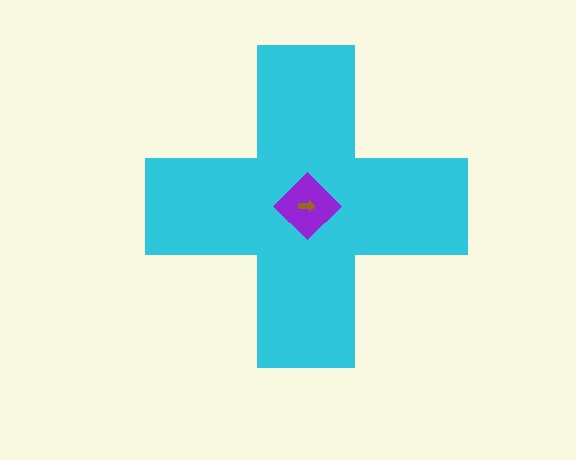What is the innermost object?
The brown arrow.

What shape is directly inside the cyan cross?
The purple diamond.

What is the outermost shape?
The cyan cross.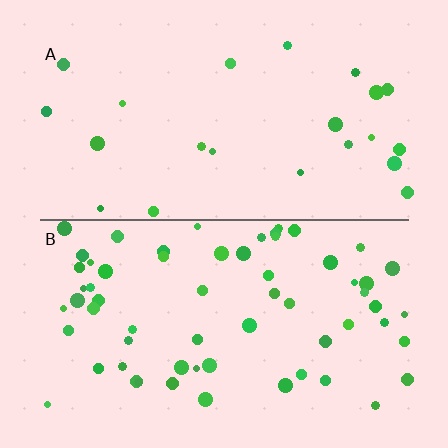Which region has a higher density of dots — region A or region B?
B (the bottom).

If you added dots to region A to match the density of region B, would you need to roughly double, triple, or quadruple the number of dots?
Approximately triple.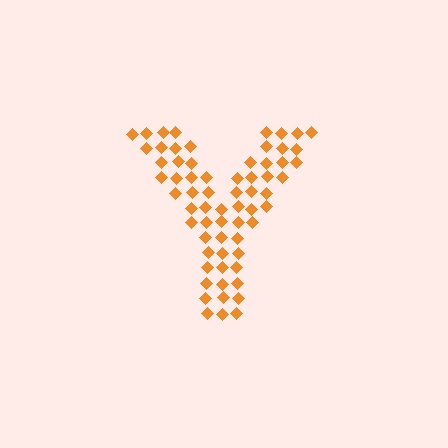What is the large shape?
The large shape is the letter Y.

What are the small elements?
The small elements are diamonds.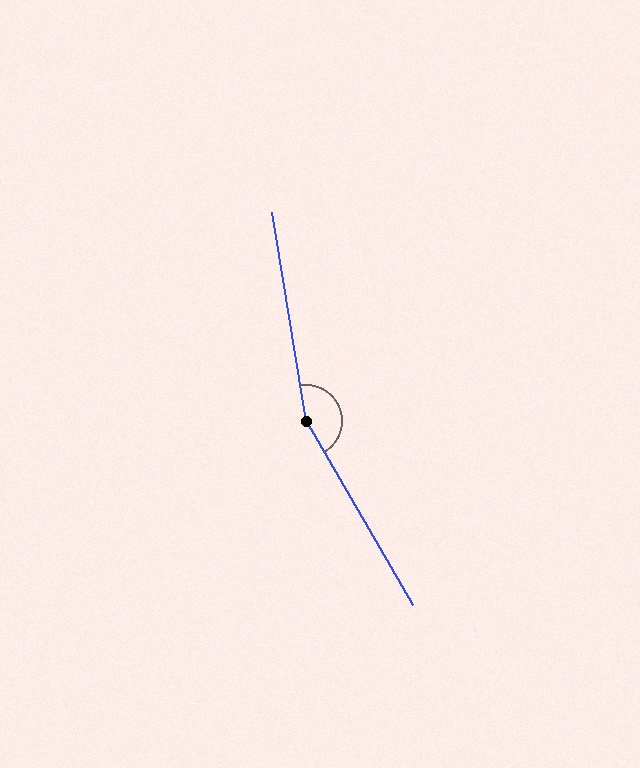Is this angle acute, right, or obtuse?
It is obtuse.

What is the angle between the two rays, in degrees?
Approximately 159 degrees.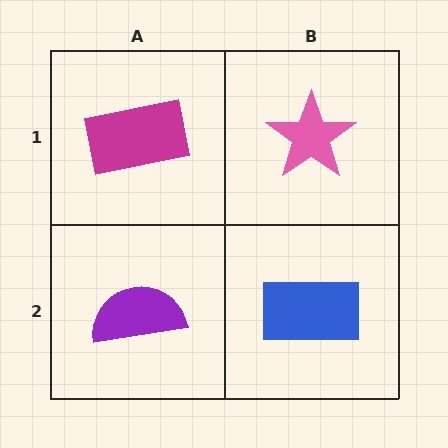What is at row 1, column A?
A magenta rectangle.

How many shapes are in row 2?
2 shapes.